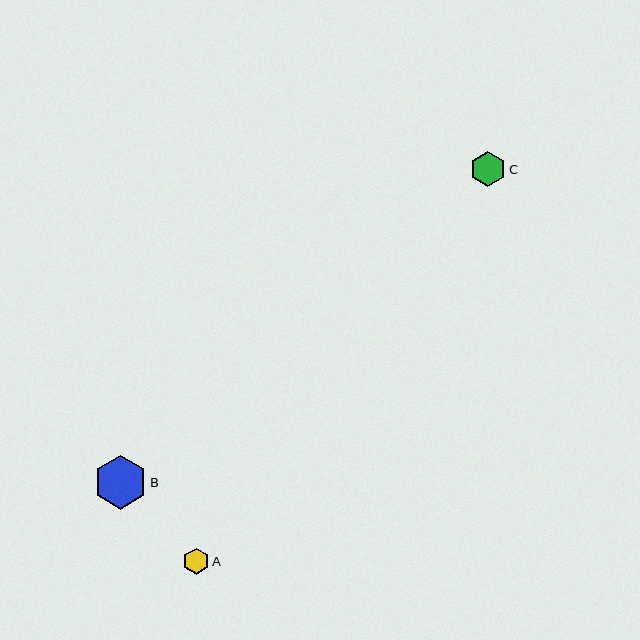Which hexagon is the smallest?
Hexagon A is the smallest with a size of approximately 26 pixels.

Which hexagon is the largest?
Hexagon B is the largest with a size of approximately 54 pixels.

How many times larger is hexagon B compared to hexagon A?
Hexagon B is approximately 2.1 times the size of hexagon A.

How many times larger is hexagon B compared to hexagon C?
Hexagon B is approximately 1.5 times the size of hexagon C.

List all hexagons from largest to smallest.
From largest to smallest: B, C, A.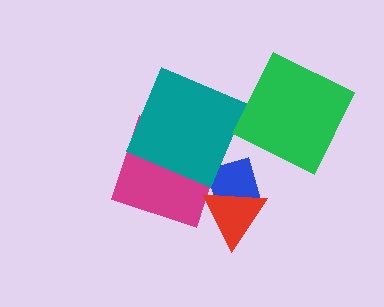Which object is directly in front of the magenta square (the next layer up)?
The blue diamond is directly in front of the magenta square.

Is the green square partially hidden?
No, no other shape covers it.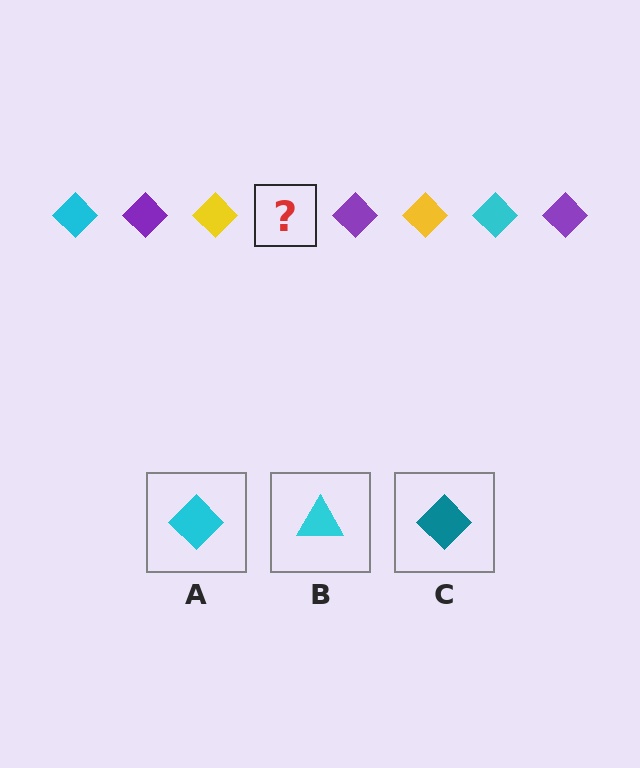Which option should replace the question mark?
Option A.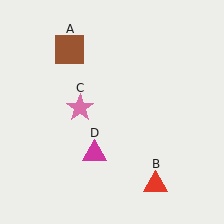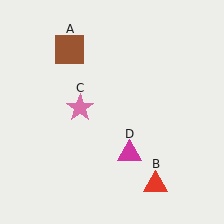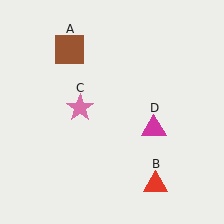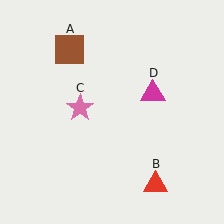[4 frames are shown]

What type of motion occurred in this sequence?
The magenta triangle (object D) rotated counterclockwise around the center of the scene.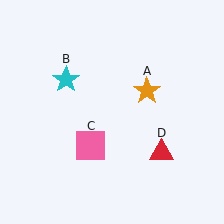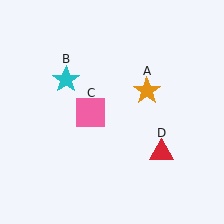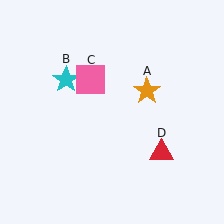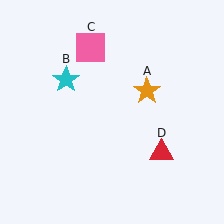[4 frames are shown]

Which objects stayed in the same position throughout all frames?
Orange star (object A) and cyan star (object B) and red triangle (object D) remained stationary.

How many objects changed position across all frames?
1 object changed position: pink square (object C).